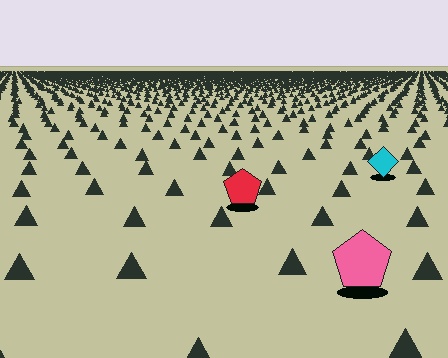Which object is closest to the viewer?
The pink pentagon is closest. The texture marks near it are larger and more spread out.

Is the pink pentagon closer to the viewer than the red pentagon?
Yes. The pink pentagon is closer — you can tell from the texture gradient: the ground texture is coarser near it.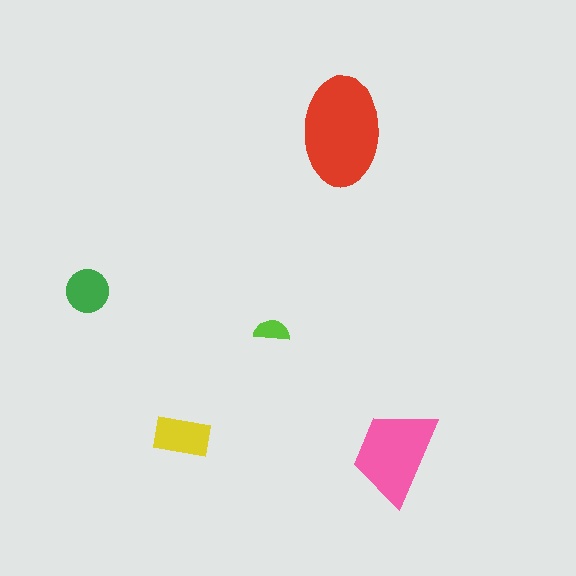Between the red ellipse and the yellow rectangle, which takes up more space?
The red ellipse.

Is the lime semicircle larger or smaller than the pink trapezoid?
Smaller.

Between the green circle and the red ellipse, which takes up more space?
The red ellipse.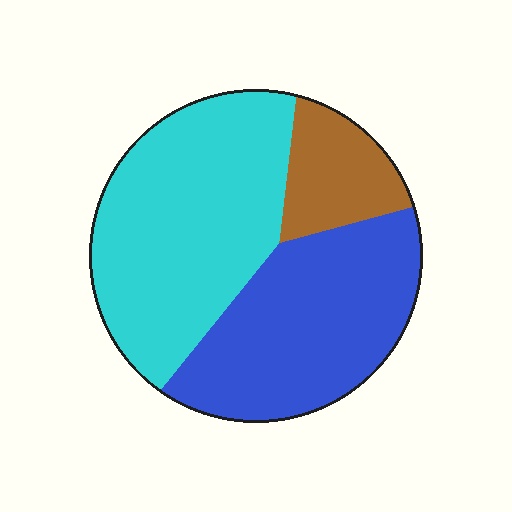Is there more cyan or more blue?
Cyan.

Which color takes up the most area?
Cyan, at roughly 45%.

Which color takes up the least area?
Brown, at roughly 15%.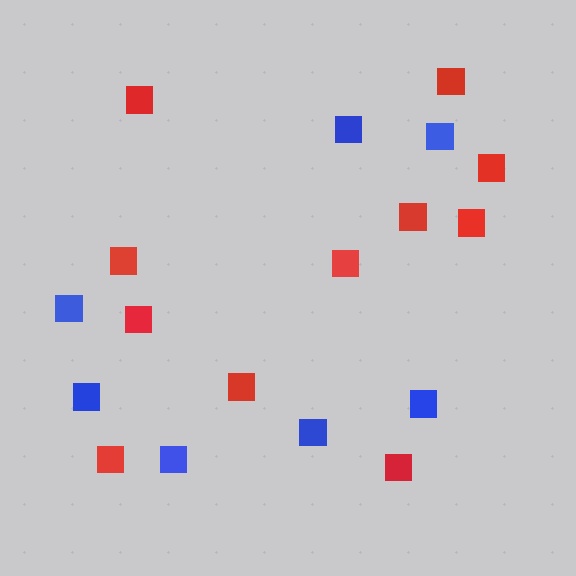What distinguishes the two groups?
There are 2 groups: one group of red squares (11) and one group of blue squares (7).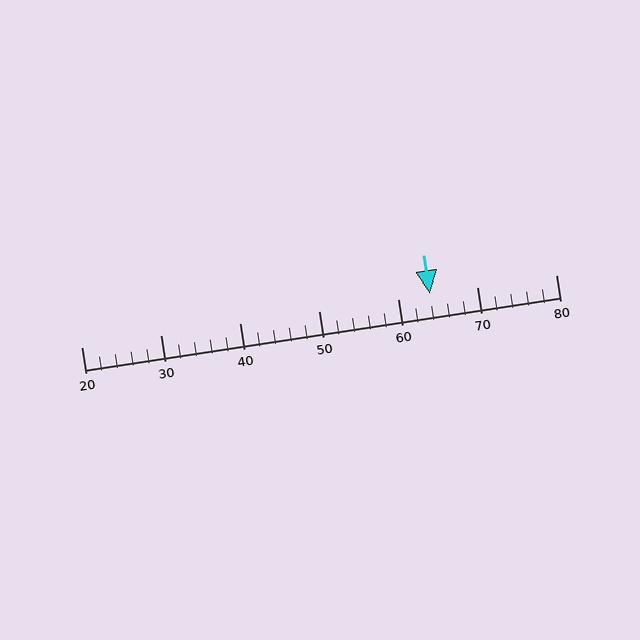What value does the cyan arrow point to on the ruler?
The cyan arrow points to approximately 64.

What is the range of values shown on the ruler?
The ruler shows values from 20 to 80.